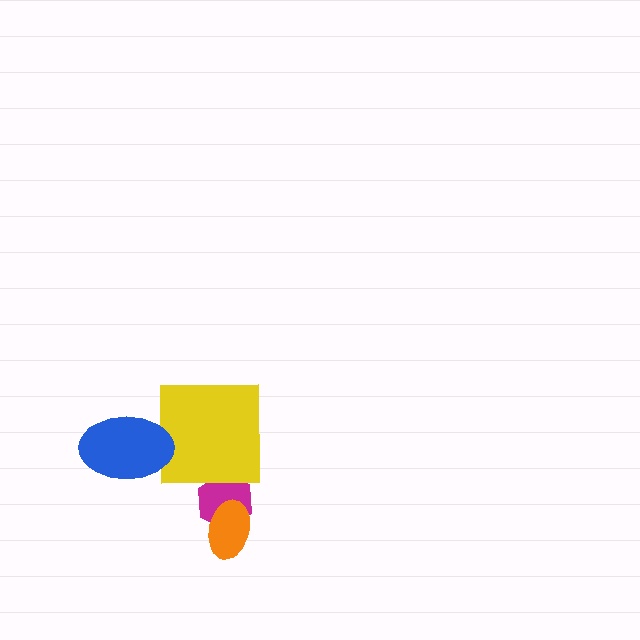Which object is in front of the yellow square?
The blue ellipse is in front of the yellow square.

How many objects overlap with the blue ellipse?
1 object overlaps with the blue ellipse.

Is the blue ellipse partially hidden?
No, no other shape covers it.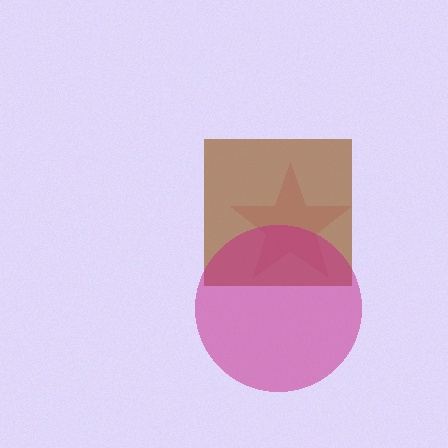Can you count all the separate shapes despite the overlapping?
Yes, there are 3 separate shapes.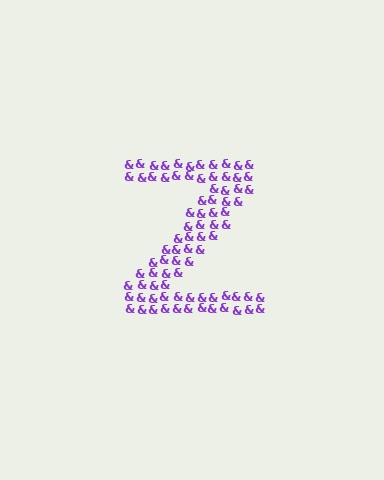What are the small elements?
The small elements are ampersands.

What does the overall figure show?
The overall figure shows the letter Z.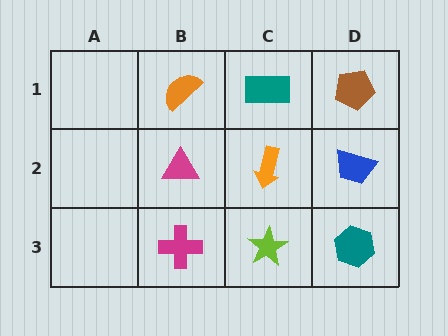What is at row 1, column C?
A teal rectangle.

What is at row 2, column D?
A blue trapezoid.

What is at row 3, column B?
A magenta cross.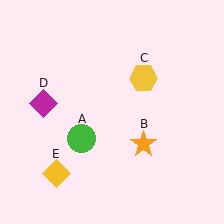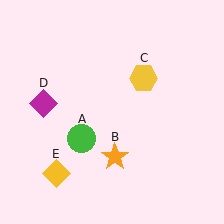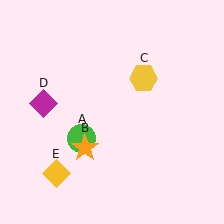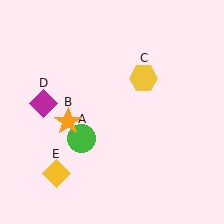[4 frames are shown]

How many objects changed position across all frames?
1 object changed position: orange star (object B).